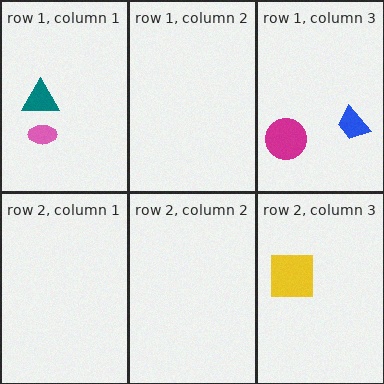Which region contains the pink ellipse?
The row 1, column 1 region.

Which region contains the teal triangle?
The row 1, column 1 region.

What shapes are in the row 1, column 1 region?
The teal triangle, the pink ellipse.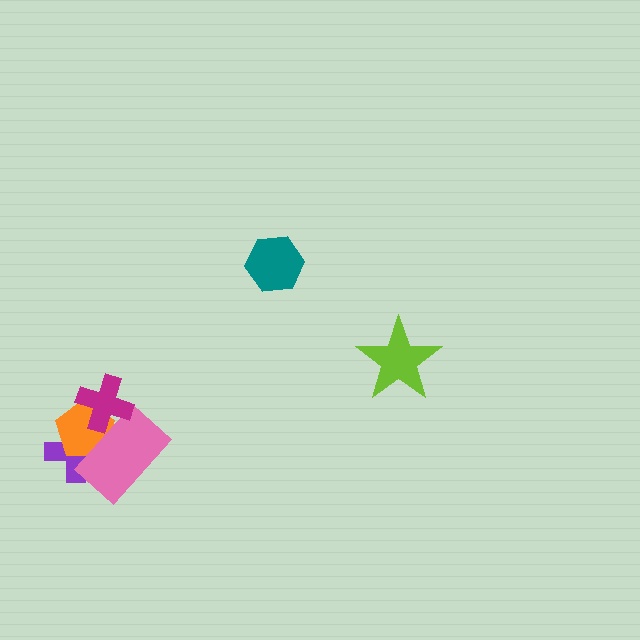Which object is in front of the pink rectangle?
The magenta cross is in front of the pink rectangle.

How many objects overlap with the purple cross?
2 objects overlap with the purple cross.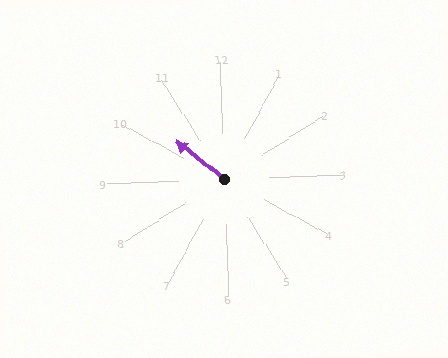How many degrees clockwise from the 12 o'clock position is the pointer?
Approximately 310 degrees.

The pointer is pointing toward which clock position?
Roughly 10 o'clock.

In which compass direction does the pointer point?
Northwest.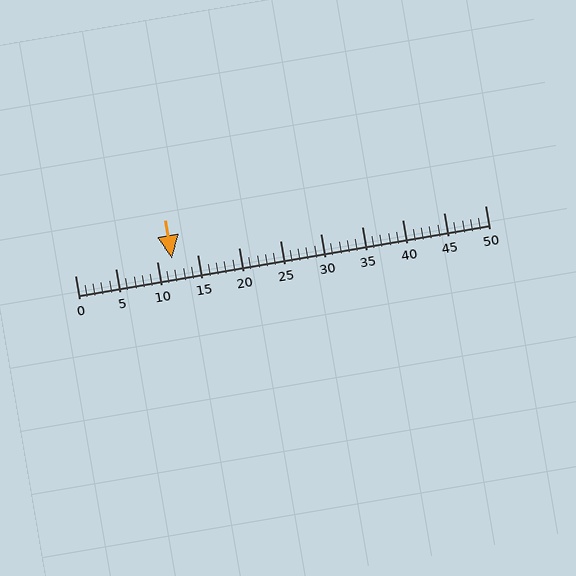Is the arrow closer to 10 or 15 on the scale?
The arrow is closer to 10.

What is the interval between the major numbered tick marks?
The major tick marks are spaced 5 units apart.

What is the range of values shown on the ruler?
The ruler shows values from 0 to 50.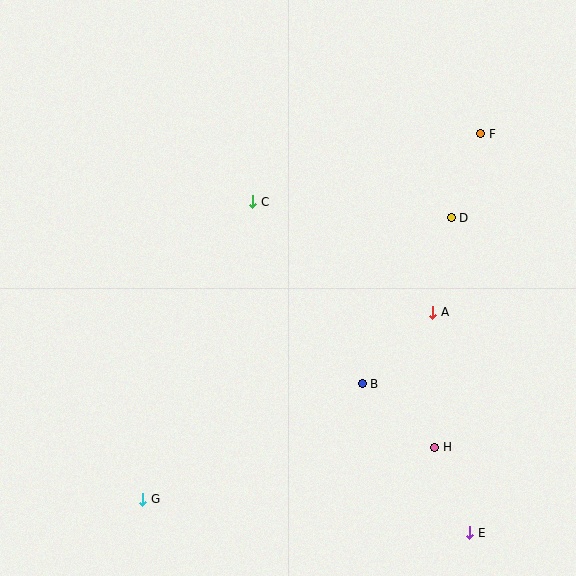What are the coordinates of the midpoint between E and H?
The midpoint between E and H is at (452, 490).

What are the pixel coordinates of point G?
Point G is at (143, 499).